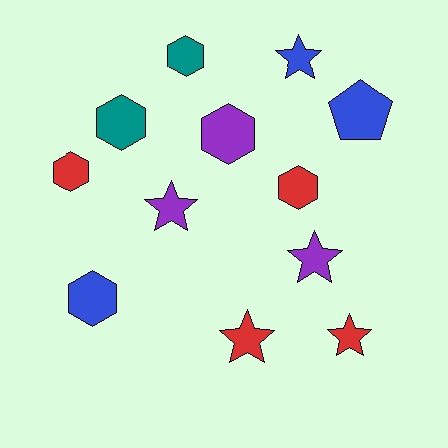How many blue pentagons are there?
There is 1 blue pentagon.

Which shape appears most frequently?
Hexagon, with 6 objects.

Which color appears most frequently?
Red, with 4 objects.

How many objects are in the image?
There are 12 objects.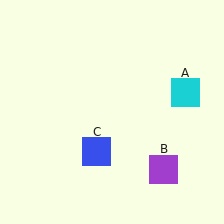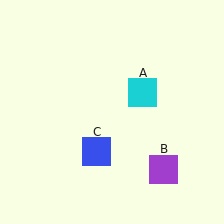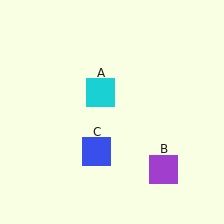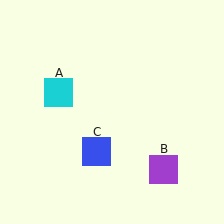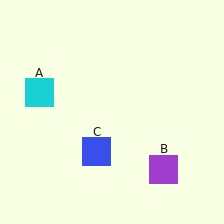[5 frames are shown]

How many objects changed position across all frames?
1 object changed position: cyan square (object A).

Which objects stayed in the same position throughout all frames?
Purple square (object B) and blue square (object C) remained stationary.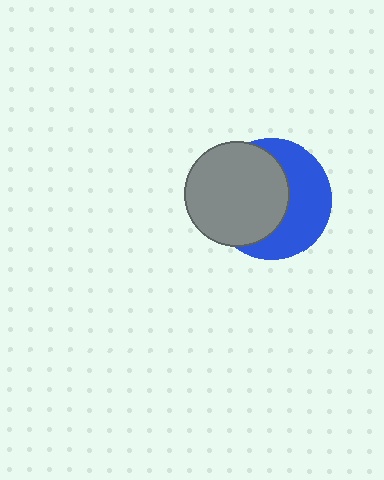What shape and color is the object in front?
The object in front is a gray circle.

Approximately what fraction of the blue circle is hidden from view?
Roughly 53% of the blue circle is hidden behind the gray circle.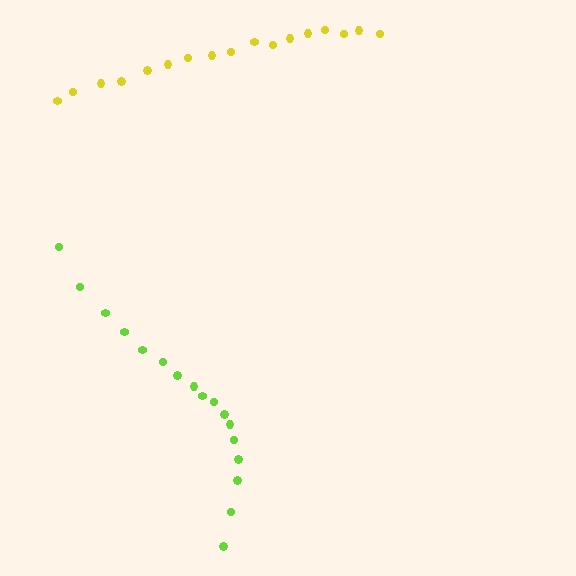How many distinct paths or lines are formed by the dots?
There are 2 distinct paths.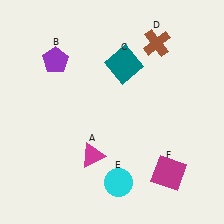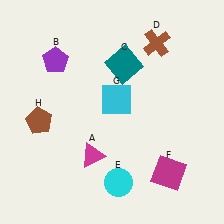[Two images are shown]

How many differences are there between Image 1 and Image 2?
There are 2 differences between the two images.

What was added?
A cyan square (G), a brown pentagon (H) were added in Image 2.